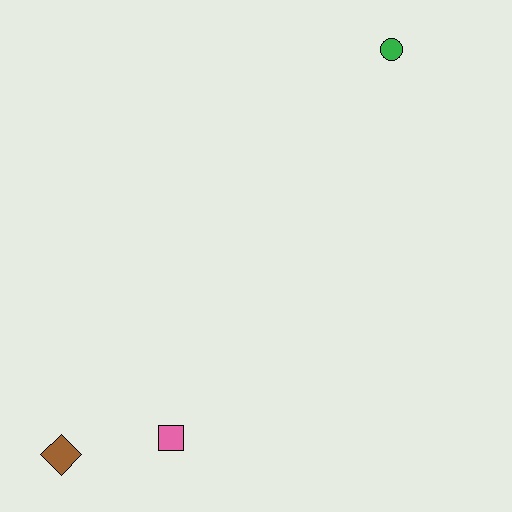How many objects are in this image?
There are 3 objects.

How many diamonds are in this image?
There is 1 diamond.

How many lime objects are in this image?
There are no lime objects.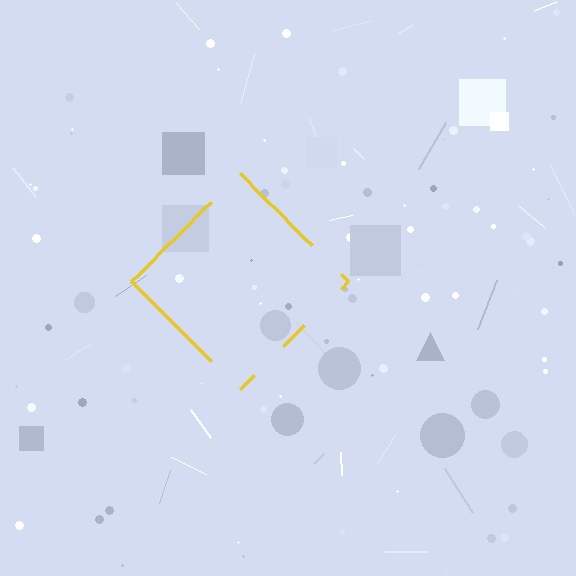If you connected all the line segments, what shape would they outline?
They would outline a diamond.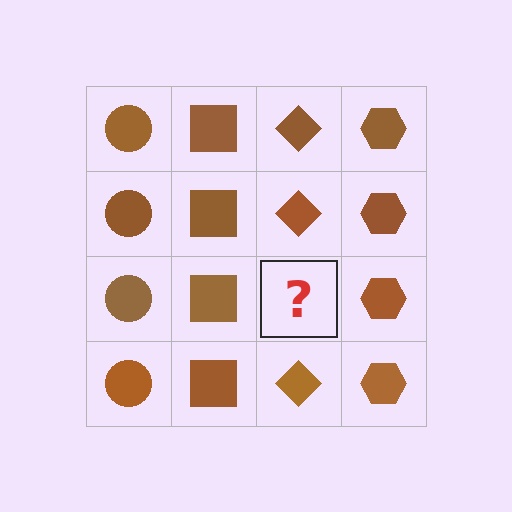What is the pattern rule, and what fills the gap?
The rule is that each column has a consistent shape. The gap should be filled with a brown diamond.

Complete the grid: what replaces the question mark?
The question mark should be replaced with a brown diamond.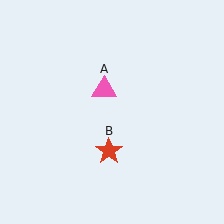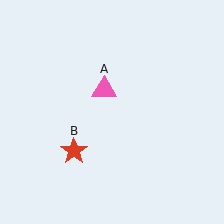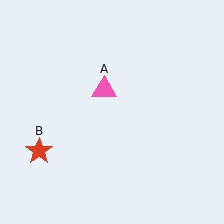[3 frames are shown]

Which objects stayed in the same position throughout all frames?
Pink triangle (object A) remained stationary.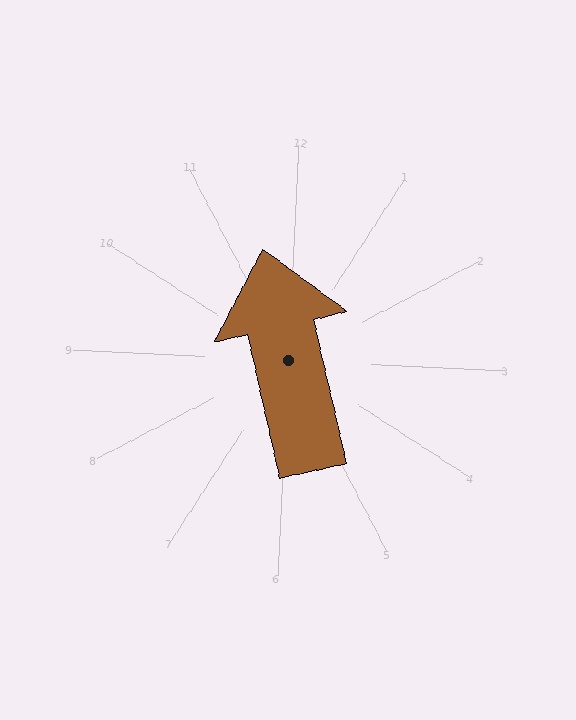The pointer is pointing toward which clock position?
Roughly 11 o'clock.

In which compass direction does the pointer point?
North.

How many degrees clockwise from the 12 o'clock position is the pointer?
Approximately 345 degrees.